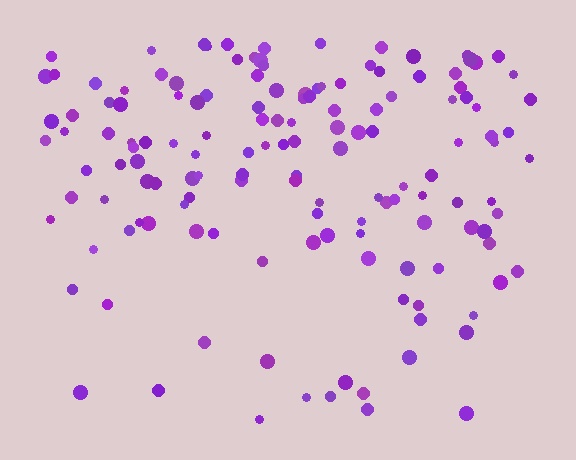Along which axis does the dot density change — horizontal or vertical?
Vertical.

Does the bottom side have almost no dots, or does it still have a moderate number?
Still a moderate number, just noticeably fewer than the top.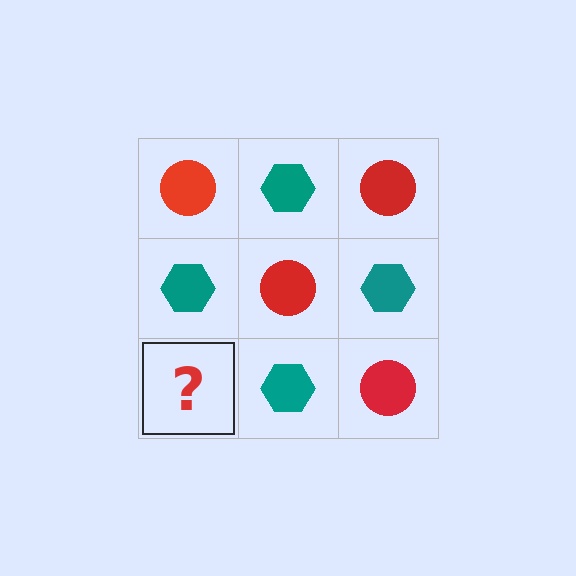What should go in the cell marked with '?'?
The missing cell should contain a red circle.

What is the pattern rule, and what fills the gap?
The rule is that it alternates red circle and teal hexagon in a checkerboard pattern. The gap should be filled with a red circle.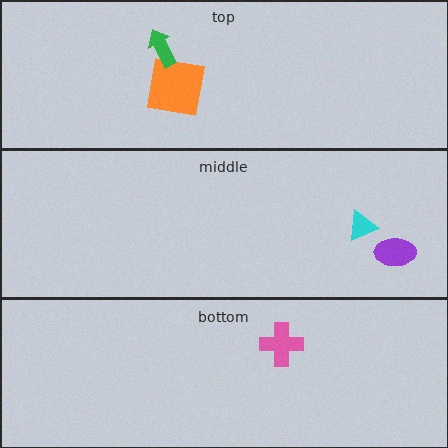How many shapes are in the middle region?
2.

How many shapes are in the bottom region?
1.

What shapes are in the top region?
The orange square, the green arrow.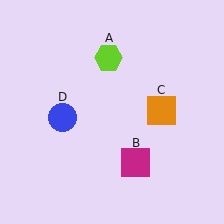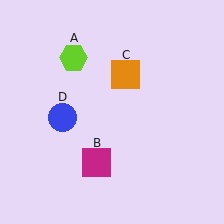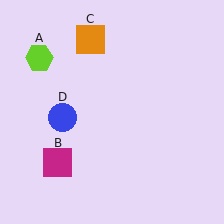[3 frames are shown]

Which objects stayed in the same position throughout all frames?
Blue circle (object D) remained stationary.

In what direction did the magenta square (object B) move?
The magenta square (object B) moved left.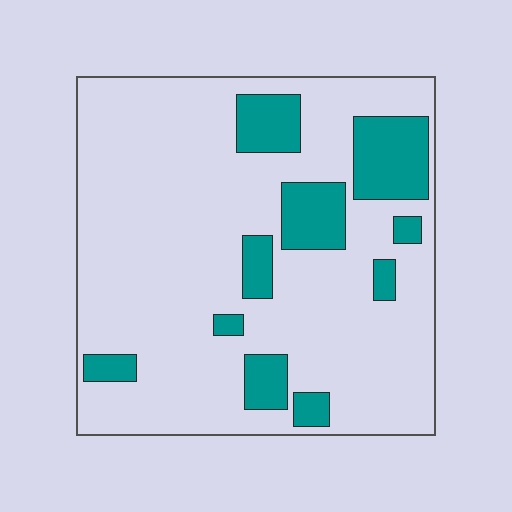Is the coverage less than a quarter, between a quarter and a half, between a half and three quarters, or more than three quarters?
Less than a quarter.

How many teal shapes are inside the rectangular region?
10.